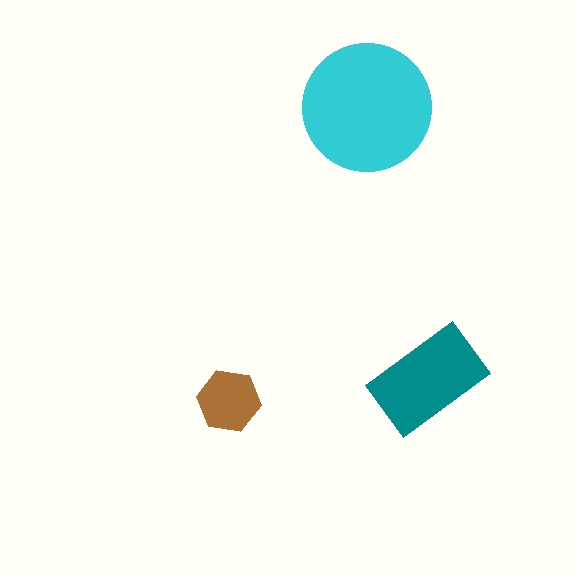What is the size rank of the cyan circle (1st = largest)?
1st.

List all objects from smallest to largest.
The brown hexagon, the teal rectangle, the cyan circle.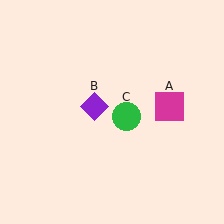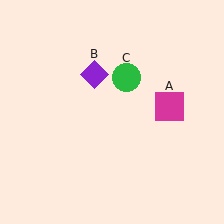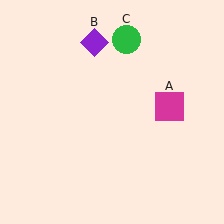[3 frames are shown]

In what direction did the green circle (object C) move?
The green circle (object C) moved up.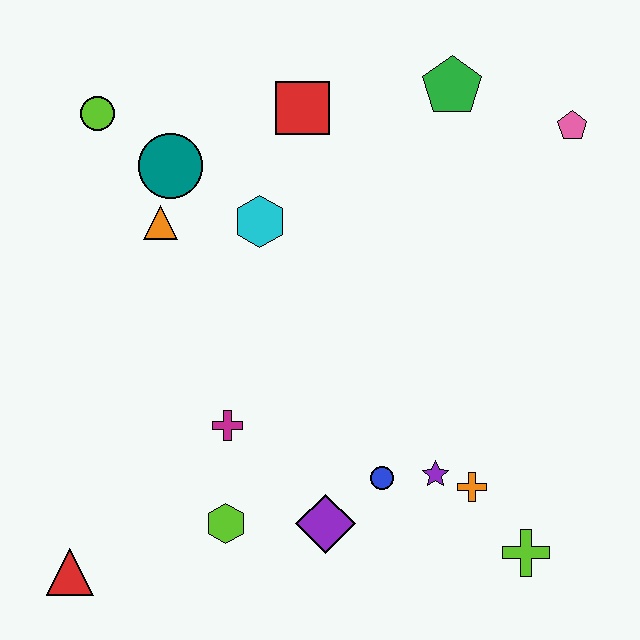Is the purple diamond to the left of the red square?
No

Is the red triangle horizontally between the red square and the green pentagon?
No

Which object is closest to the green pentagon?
The pink pentagon is closest to the green pentagon.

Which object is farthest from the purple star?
The lime circle is farthest from the purple star.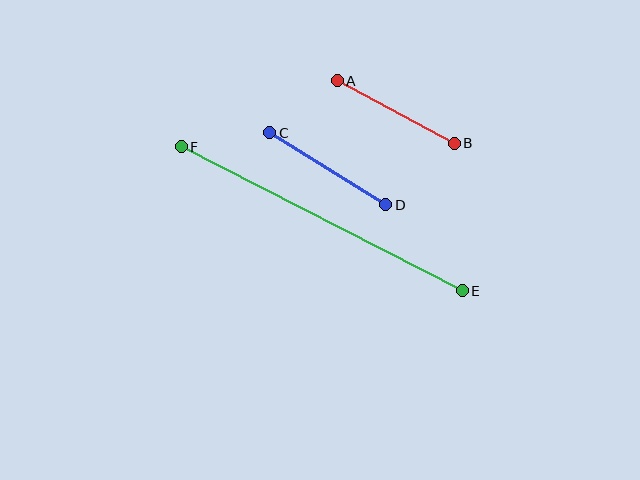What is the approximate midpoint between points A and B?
The midpoint is at approximately (396, 112) pixels.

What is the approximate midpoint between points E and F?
The midpoint is at approximately (322, 219) pixels.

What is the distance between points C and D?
The distance is approximately 137 pixels.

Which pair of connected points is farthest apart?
Points E and F are farthest apart.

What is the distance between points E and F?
The distance is approximately 316 pixels.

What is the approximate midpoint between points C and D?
The midpoint is at approximately (328, 169) pixels.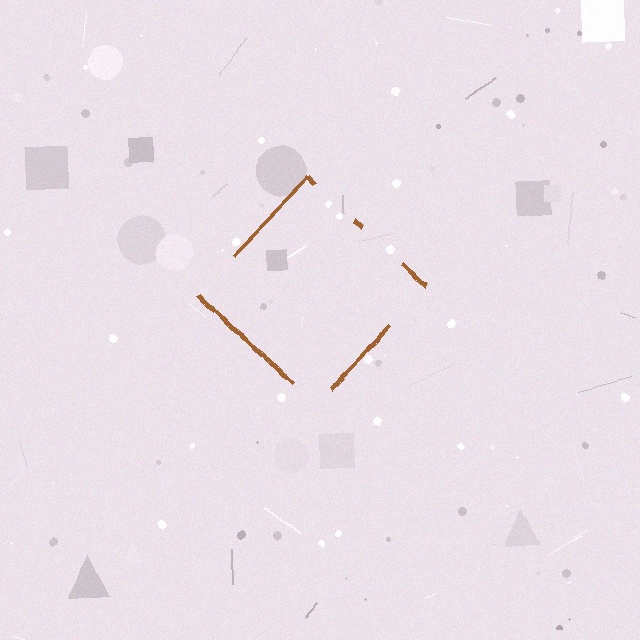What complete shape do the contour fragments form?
The contour fragments form a diamond.